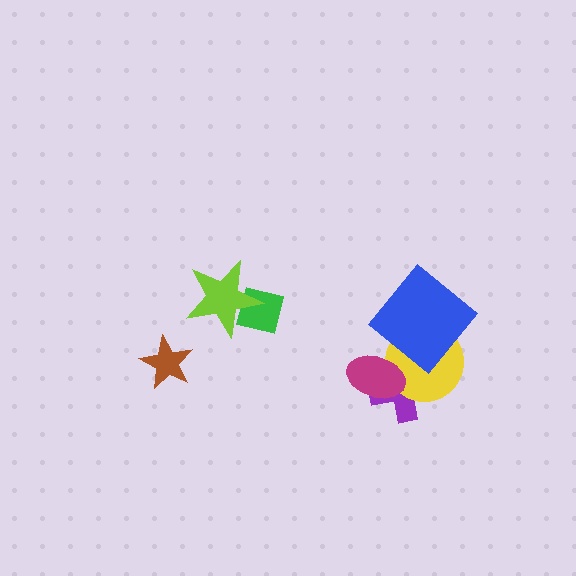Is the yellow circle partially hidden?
Yes, it is partially covered by another shape.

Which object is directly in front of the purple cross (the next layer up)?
The yellow circle is directly in front of the purple cross.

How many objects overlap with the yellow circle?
3 objects overlap with the yellow circle.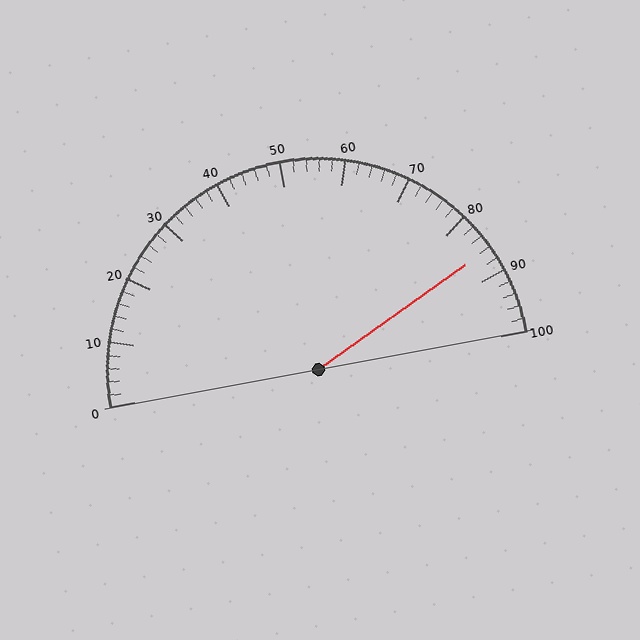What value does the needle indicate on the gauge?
The needle indicates approximately 86.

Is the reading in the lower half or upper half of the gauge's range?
The reading is in the upper half of the range (0 to 100).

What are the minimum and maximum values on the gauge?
The gauge ranges from 0 to 100.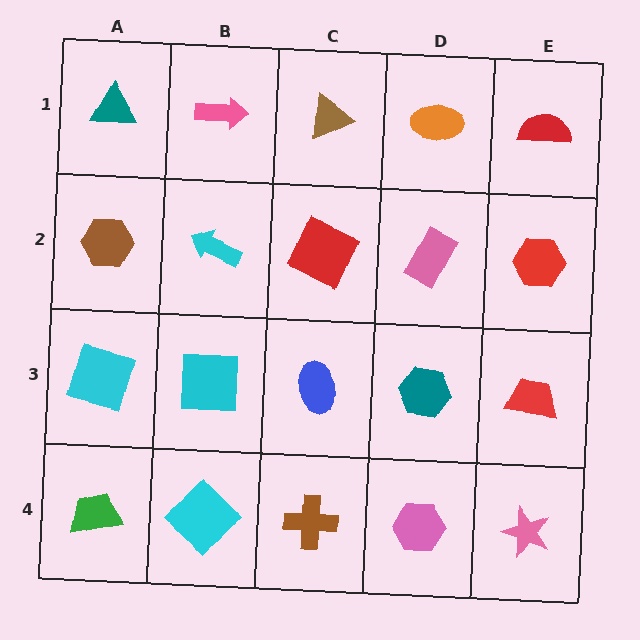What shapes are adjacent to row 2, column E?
A red semicircle (row 1, column E), a red trapezoid (row 3, column E), a pink rectangle (row 2, column D).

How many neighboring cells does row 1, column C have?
3.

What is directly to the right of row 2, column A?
A cyan arrow.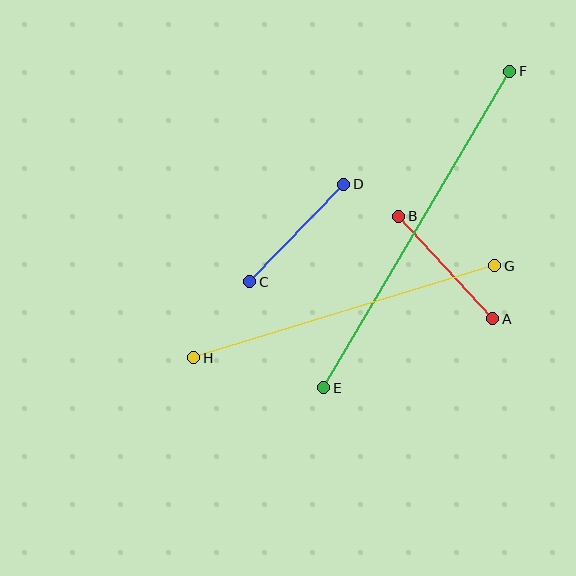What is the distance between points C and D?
The distance is approximately 136 pixels.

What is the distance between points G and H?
The distance is approximately 315 pixels.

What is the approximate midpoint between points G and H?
The midpoint is at approximately (344, 312) pixels.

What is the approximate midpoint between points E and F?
The midpoint is at approximately (417, 229) pixels.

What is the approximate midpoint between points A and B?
The midpoint is at approximately (446, 267) pixels.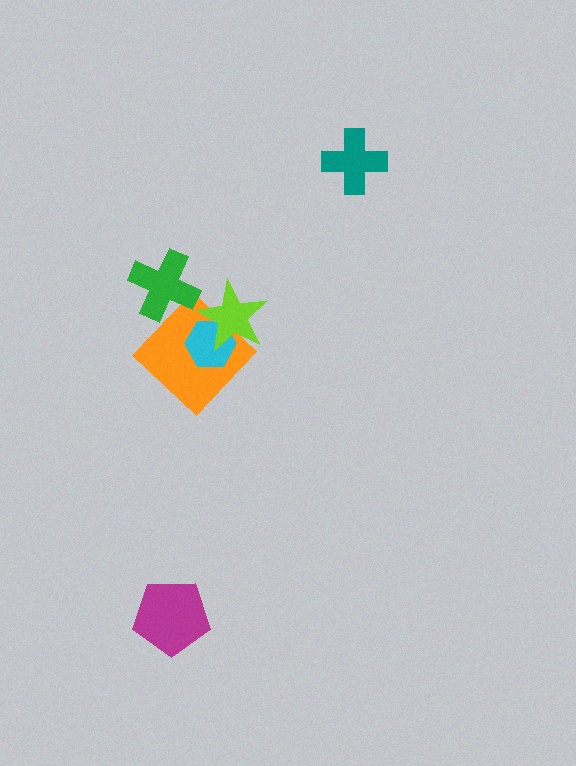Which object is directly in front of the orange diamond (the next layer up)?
The cyan hexagon is directly in front of the orange diamond.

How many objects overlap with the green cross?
0 objects overlap with the green cross.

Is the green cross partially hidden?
No, no other shape covers it.